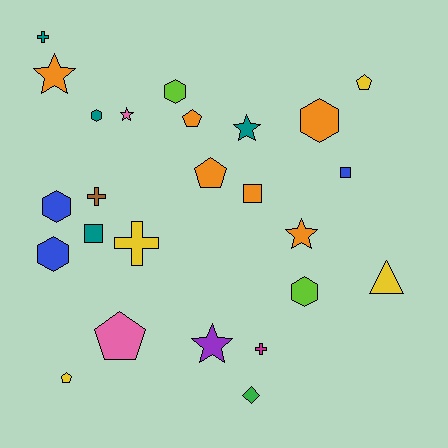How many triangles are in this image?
There is 1 triangle.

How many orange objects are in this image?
There are 6 orange objects.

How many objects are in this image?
There are 25 objects.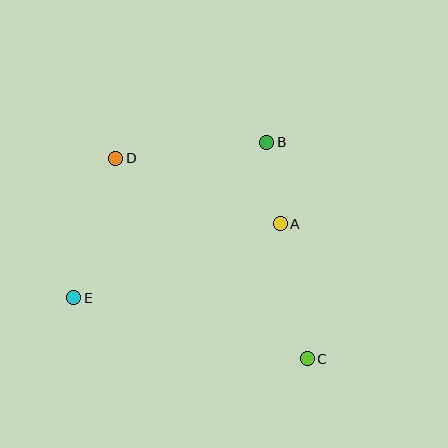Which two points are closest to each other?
Points A and B are closest to each other.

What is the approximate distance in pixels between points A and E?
The distance between A and E is approximately 219 pixels.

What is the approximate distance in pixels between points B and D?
The distance between B and D is approximately 152 pixels.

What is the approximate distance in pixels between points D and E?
The distance between D and E is approximately 145 pixels.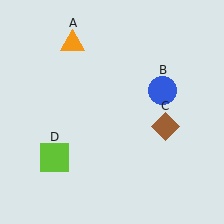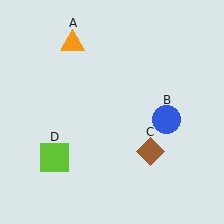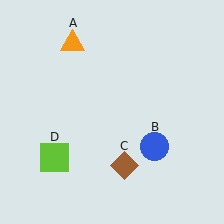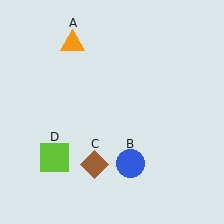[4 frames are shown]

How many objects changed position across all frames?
2 objects changed position: blue circle (object B), brown diamond (object C).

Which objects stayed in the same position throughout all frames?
Orange triangle (object A) and lime square (object D) remained stationary.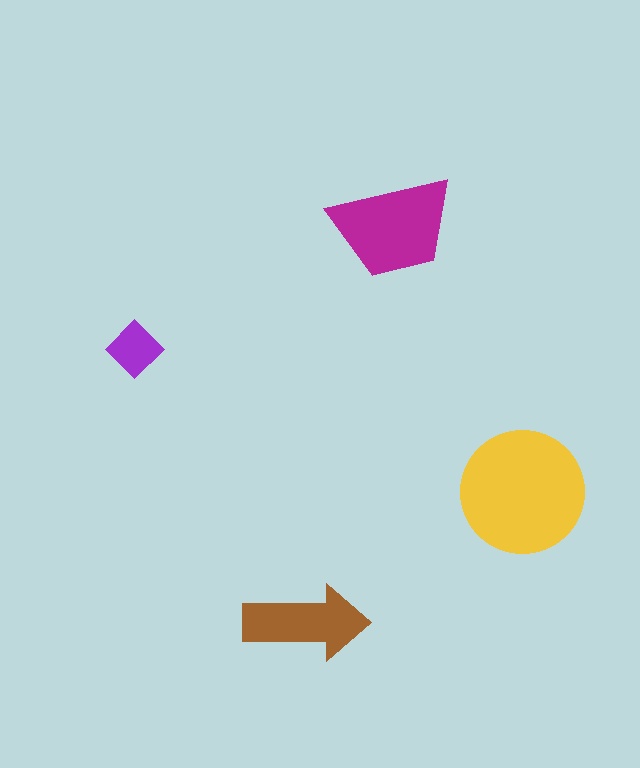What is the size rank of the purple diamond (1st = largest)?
4th.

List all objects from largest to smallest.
The yellow circle, the magenta trapezoid, the brown arrow, the purple diamond.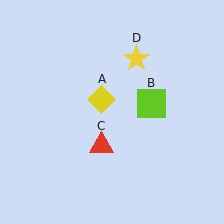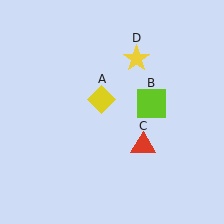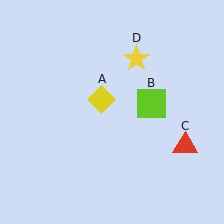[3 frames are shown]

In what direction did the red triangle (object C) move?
The red triangle (object C) moved right.